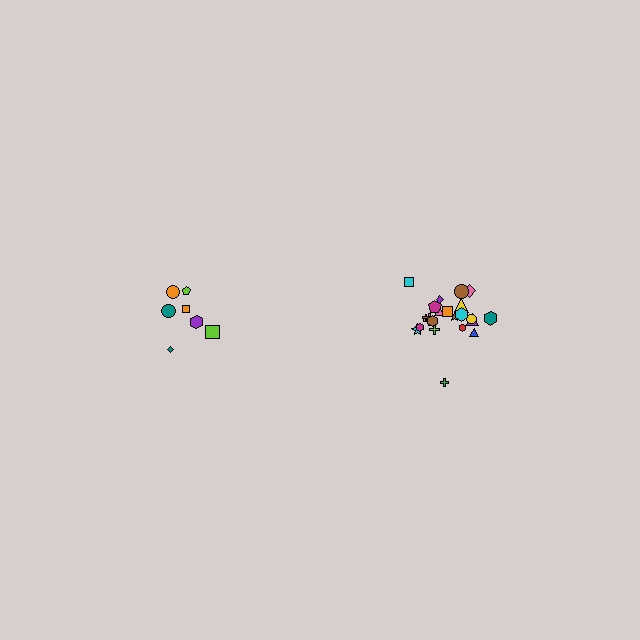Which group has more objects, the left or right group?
The right group.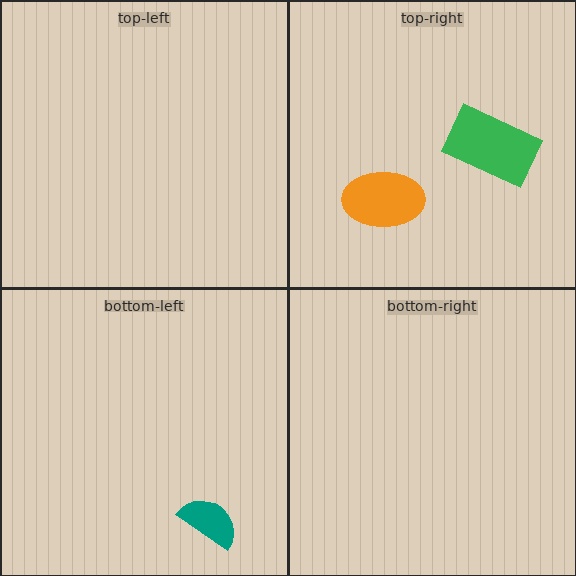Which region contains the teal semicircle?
The bottom-left region.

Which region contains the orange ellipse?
The top-right region.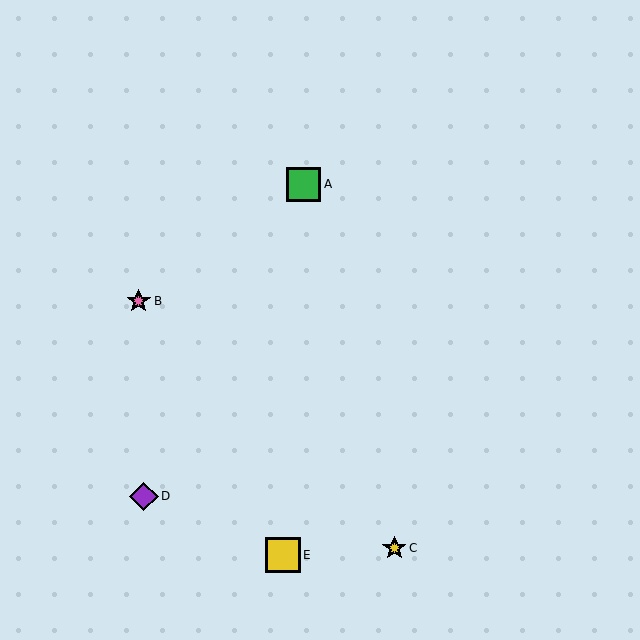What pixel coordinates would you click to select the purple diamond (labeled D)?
Click at (144, 497) to select the purple diamond D.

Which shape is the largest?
The yellow square (labeled E) is the largest.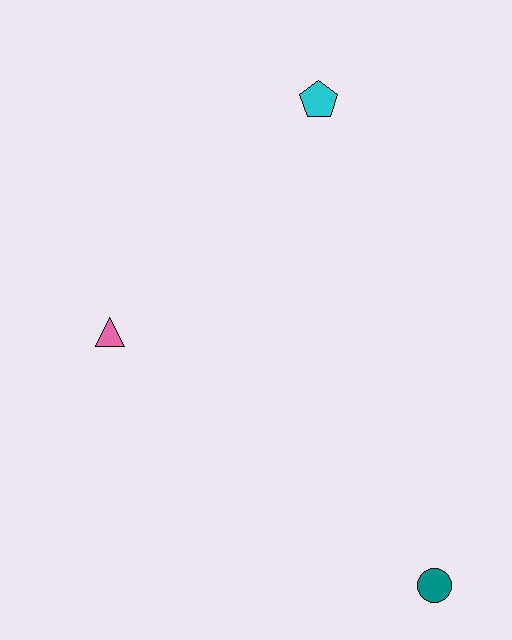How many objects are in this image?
There are 3 objects.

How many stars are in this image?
There are no stars.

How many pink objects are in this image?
There is 1 pink object.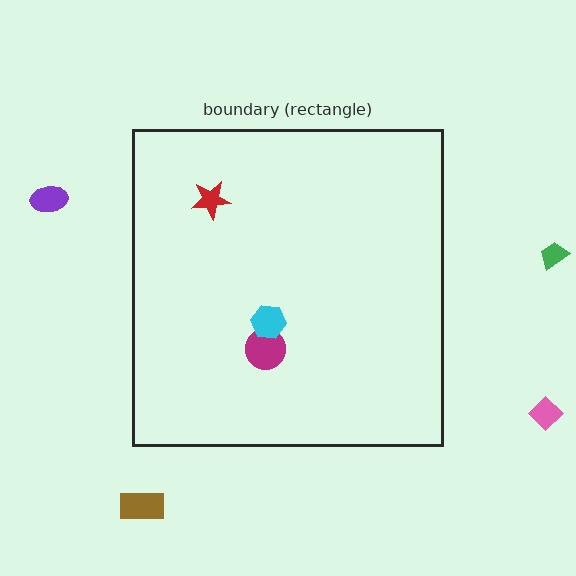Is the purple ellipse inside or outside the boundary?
Outside.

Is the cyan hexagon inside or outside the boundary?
Inside.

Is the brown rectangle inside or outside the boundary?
Outside.